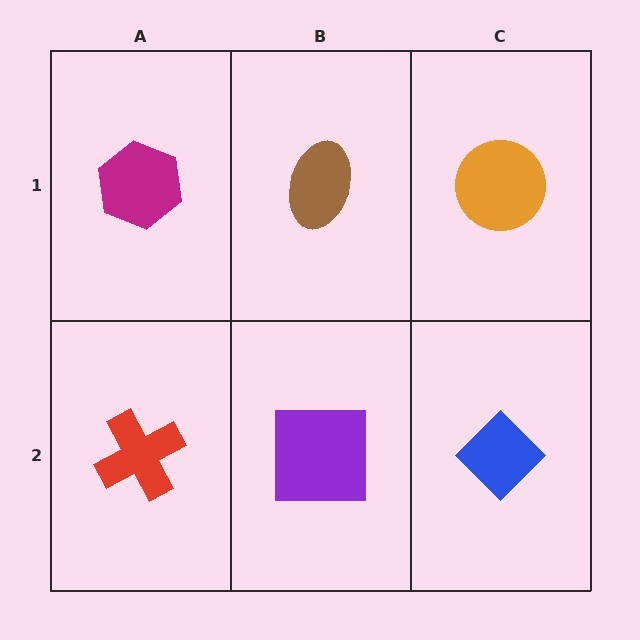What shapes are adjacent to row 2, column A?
A magenta hexagon (row 1, column A), a purple square (row 2, column B).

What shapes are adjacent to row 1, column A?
A red cross (row 2, column A), a brown ellipse (row 1, column B).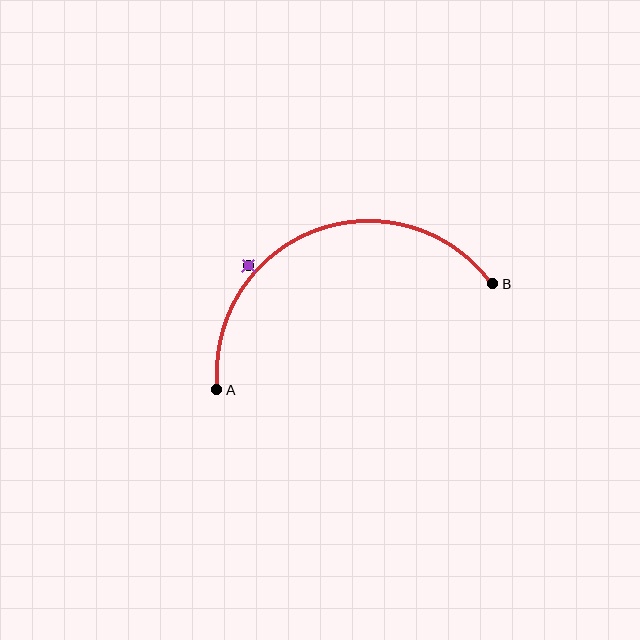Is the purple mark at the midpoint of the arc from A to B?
No — the purple mark does not lie on the arc at all. It sits slightly outside the curve.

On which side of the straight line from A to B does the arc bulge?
The arc bulges above the straight line connecting A and B.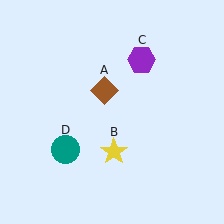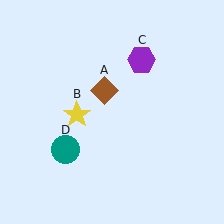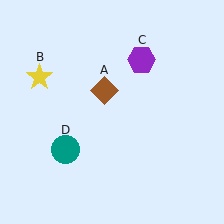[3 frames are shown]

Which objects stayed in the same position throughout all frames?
Brown diamond (object A) and purple hexagon (object C) and teal circle (object D) remained stationary.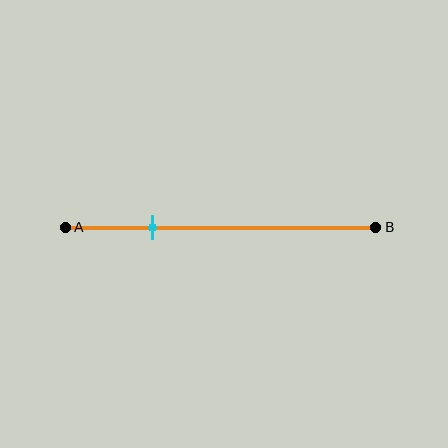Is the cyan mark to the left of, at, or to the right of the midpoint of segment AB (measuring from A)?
The cyan mark is to the left of the midpoint of segment AB.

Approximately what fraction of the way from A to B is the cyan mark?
The cyan mark is approximately 30% of the way from A to B.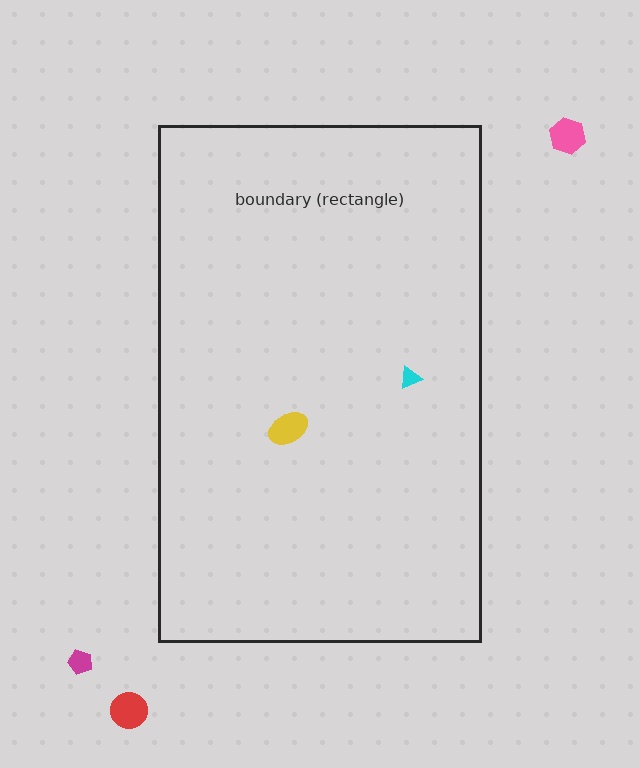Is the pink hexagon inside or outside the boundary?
Outside.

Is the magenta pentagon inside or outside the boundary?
Outside.